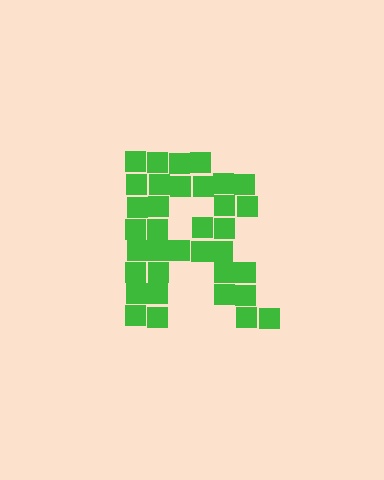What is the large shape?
The large shape is the letter R.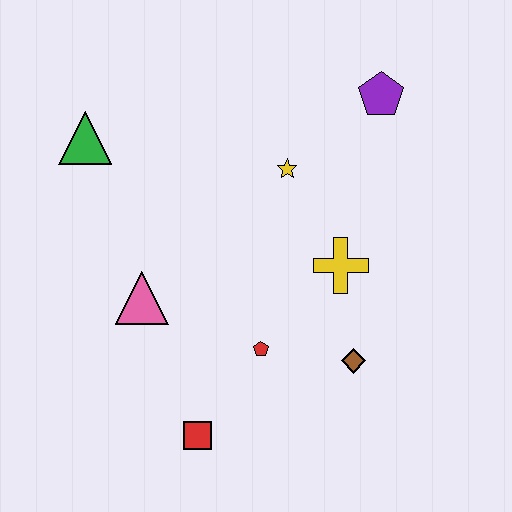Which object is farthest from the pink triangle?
The purple pentagon is farthest from the pink triangle.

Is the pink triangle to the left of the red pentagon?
Yes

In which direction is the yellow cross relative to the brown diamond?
The yellow cross is above the brown diamond.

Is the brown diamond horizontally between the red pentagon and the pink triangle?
No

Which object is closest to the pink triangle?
The red pentagon is closest to the pink triangle.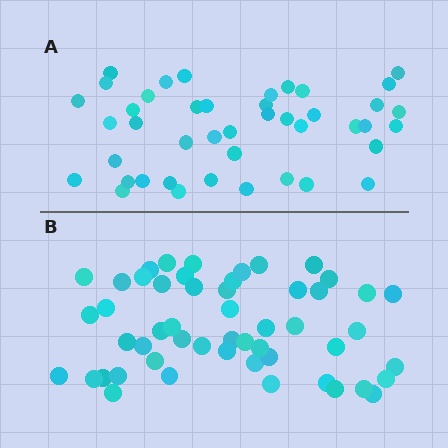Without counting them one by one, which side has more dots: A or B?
Region B (the bottom region) has more dots.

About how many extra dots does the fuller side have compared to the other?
Region B has roughly 8 or so more dots than region A.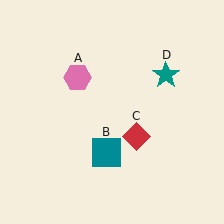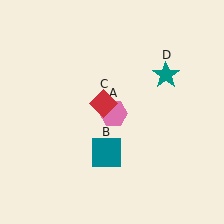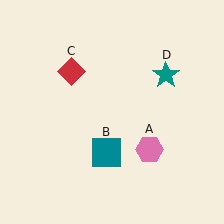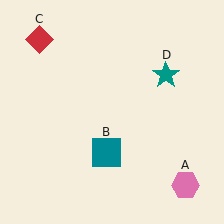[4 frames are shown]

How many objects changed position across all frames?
2 objects changed position: pink hexagon (object A), red diamond (object C).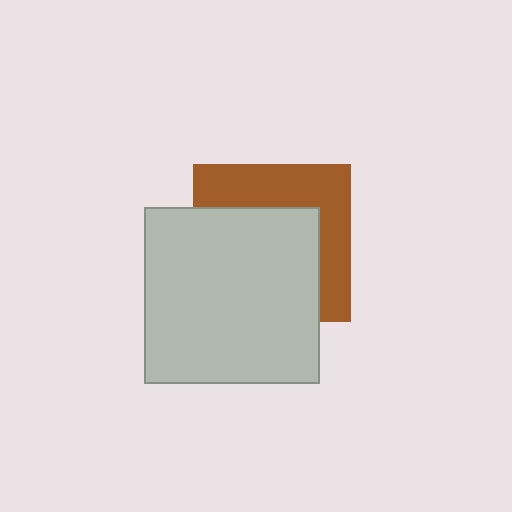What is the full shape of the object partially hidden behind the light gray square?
The partially hidden object is a brown square.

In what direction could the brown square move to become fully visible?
The brown square could move toward the upper-right. That would shift it out from behind the light gray square entirely.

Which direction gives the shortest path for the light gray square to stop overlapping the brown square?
Moving toward the lower-left gives the shortest separation.